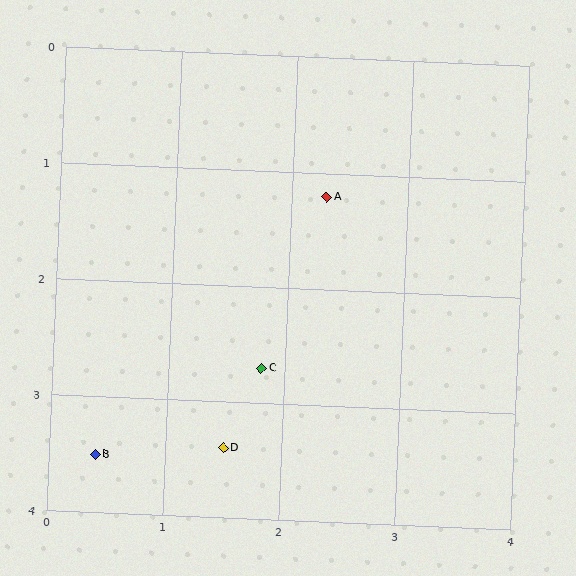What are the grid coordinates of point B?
Point B is at approximately (0.4, 3.5).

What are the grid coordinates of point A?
Point A is at approximately (2.3, 1.2).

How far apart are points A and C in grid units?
Points A and C are about 1.6 grid units apart.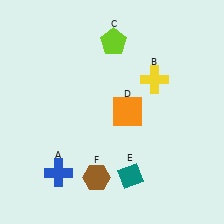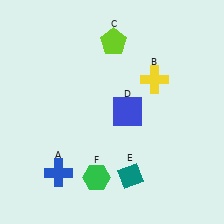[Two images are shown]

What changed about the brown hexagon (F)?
In Image 1, F is brown. In Image 2, it changed to green.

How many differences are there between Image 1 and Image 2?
There are 2 differences between the two images.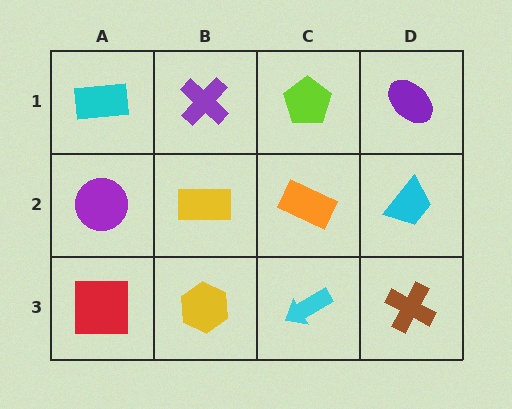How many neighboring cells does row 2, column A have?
3.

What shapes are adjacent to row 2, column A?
A cyan rectangle (row 1, column A), a red square (row 3, column A), a yellow rectangle (row 2, column B).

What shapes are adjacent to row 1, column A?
A purple circle (row 2, column A), a purple cross (row 1, column B).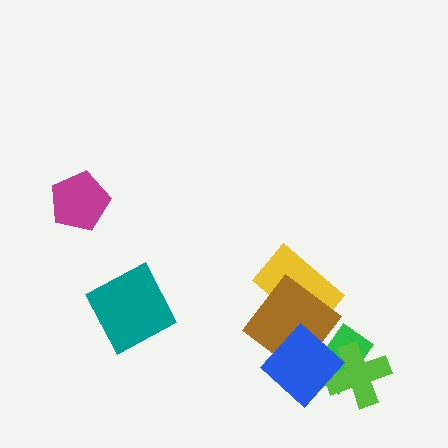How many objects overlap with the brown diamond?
3 objects overlap with the brown diamond.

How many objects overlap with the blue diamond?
3 objects overlap with the blue diamond.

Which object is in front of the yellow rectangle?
The brown diamond is in front of the yellow rectangle.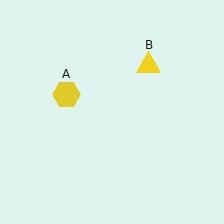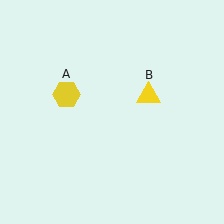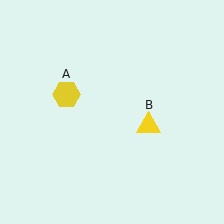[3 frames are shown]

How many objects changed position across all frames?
1 object changed position: yellow triangle (object B).